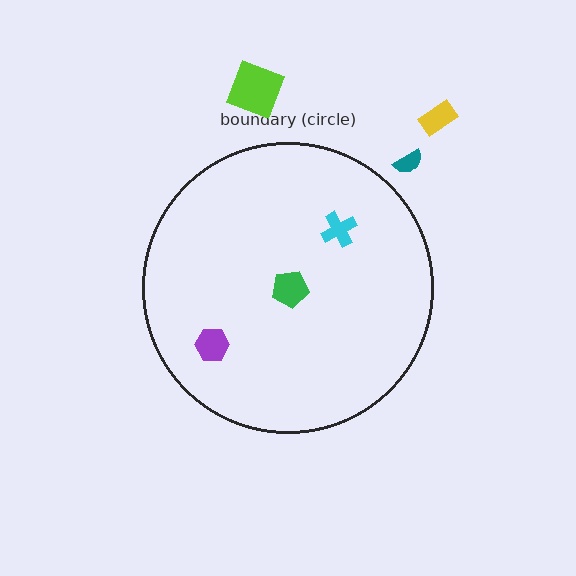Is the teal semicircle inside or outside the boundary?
Outside.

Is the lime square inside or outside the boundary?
Outside.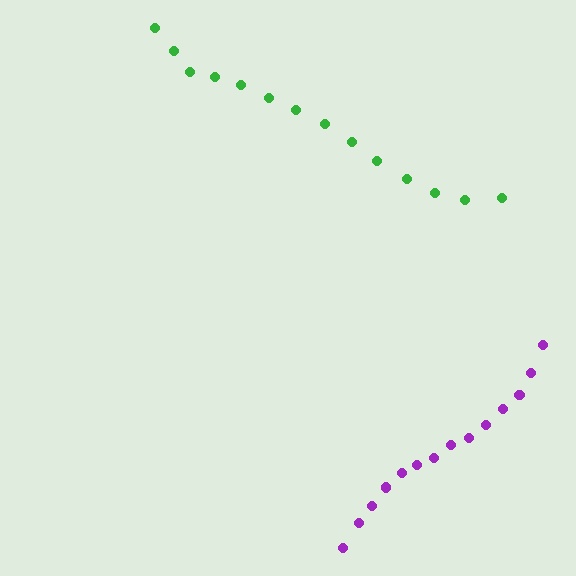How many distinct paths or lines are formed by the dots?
There are 2 distinct paths.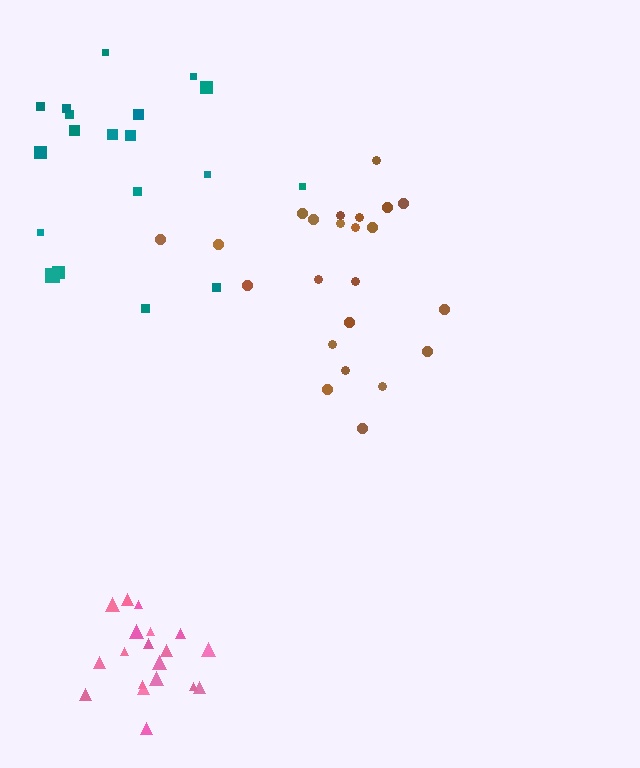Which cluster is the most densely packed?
Pink.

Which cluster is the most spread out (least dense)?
Teal.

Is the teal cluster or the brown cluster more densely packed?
Brown.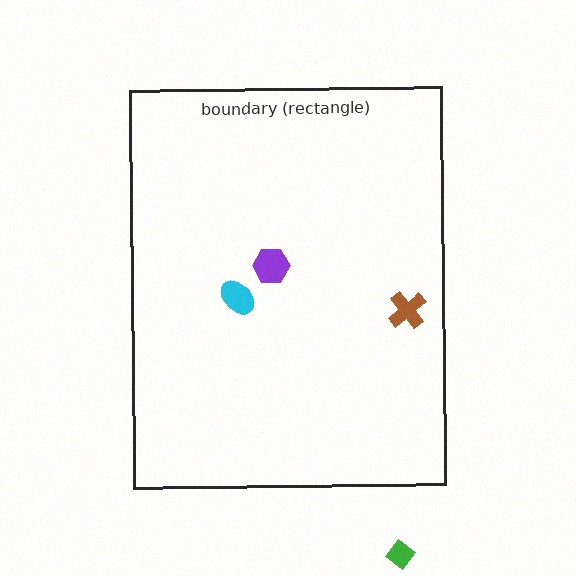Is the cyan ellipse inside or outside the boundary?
Inside.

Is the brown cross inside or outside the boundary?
Inside.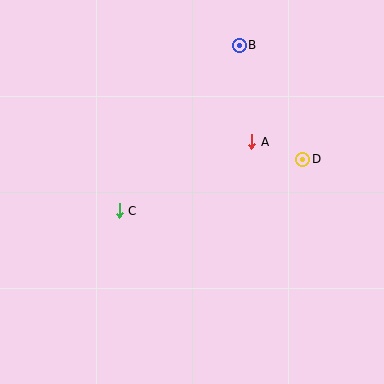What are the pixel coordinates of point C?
Point C is at (119, 211).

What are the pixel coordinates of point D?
Point D is at (303, 159).